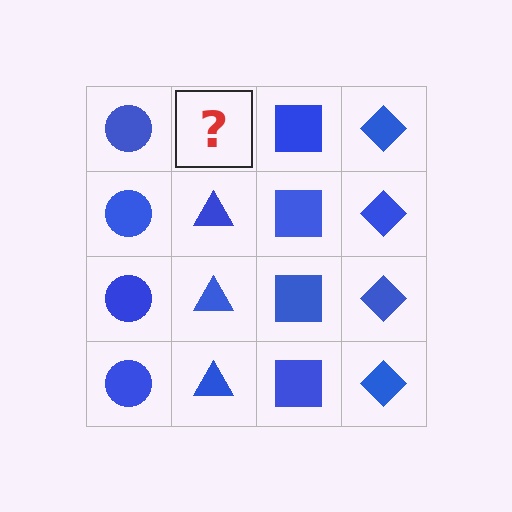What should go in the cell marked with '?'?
The missing cell should contain a blue triangle.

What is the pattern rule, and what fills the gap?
The rule is that each column has a consistent shape. The gap should be filled with a blue triangle.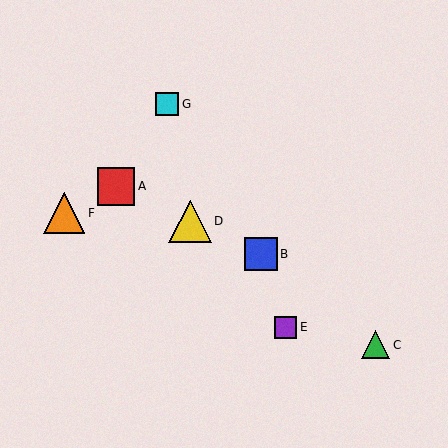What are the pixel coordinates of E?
Object E is at (285, 327).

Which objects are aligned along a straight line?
Objects A, B, D are aligned along a straight line.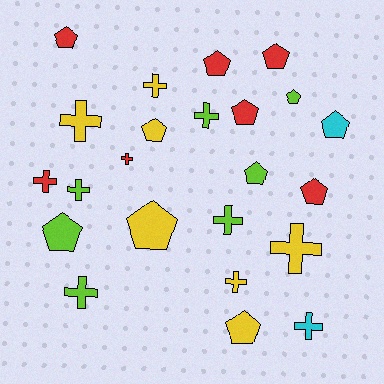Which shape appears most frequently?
Pentagon, with 12 objects.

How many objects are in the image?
There are 23 objects.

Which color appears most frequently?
Yellow, with 7 objects.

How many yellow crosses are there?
There are 4 yellow crosses.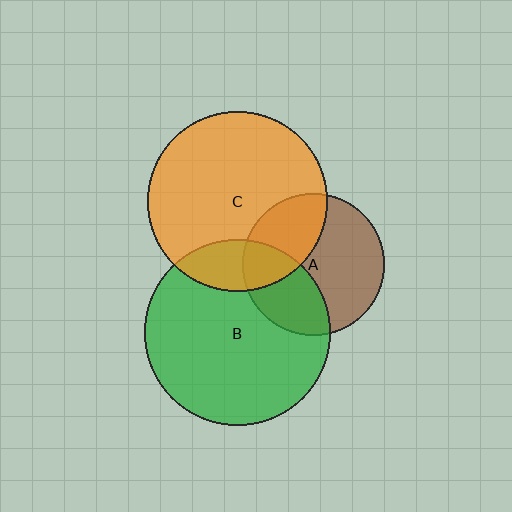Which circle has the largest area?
Circle B (green).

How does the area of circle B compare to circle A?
Approximately 1.7 times.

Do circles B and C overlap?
Yes.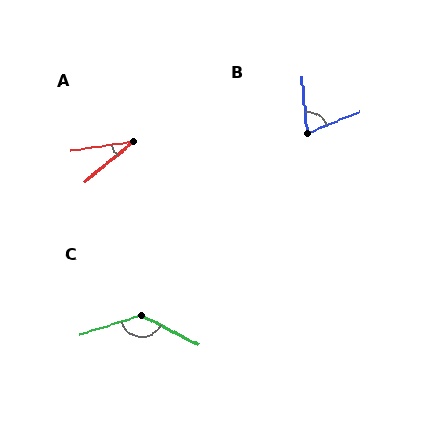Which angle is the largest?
C, at approximately 135 degrees.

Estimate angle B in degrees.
Approximately 74 degrees.